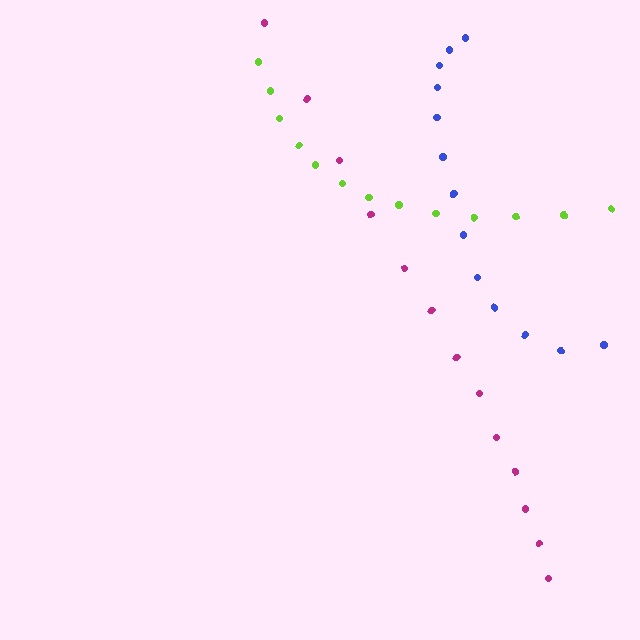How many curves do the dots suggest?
There are 3 distinct paths.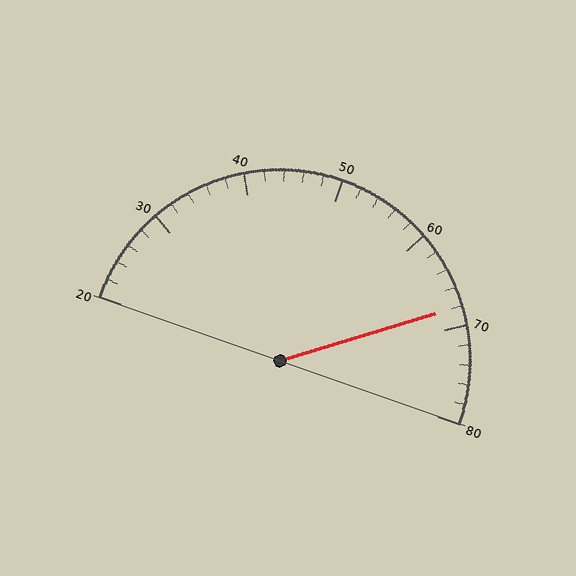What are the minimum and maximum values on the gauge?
The gauge ranges from 20 to 80.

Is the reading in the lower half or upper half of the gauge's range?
The reading is in the upper half of the range (20 to 80).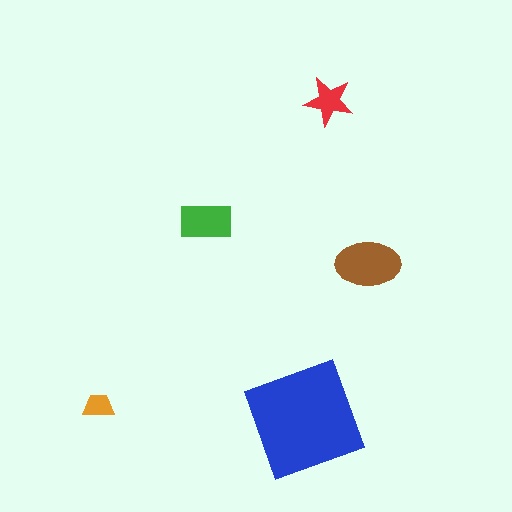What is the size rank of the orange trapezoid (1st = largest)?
5th.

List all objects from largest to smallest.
The blue square, the brown ellipse, the green rectangle, the red star, the orange trapezoid.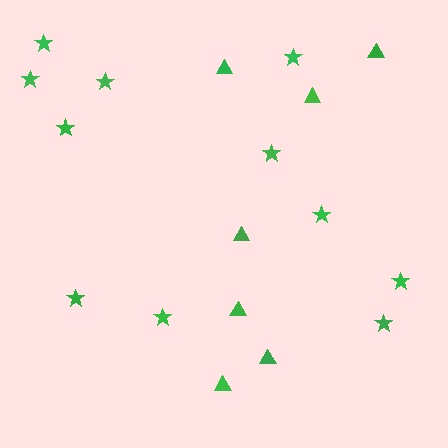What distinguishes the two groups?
There are 2 groups: one group of stars (11) and one group of triangles (7).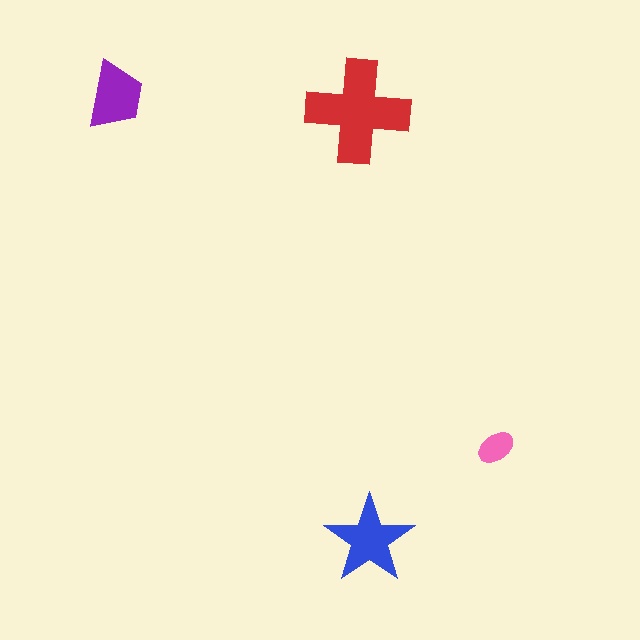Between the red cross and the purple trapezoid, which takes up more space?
The red cross.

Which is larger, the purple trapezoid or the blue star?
The blue star.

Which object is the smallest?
The pink ellipse.